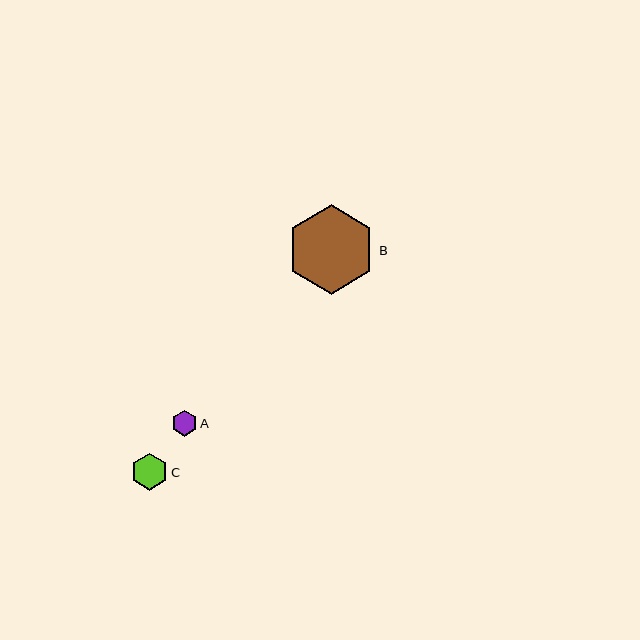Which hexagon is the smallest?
Hexagon A is the smallest with a size of approximately 26 pixels.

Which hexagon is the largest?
Hexagon B is the largest with a size of approximately 89 pixels.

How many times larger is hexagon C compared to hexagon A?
Hexagon C is approximately 1.4 times the size of hexagon A.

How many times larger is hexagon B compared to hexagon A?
Hexagon B is approximately 3.4 times the size of hexagon A.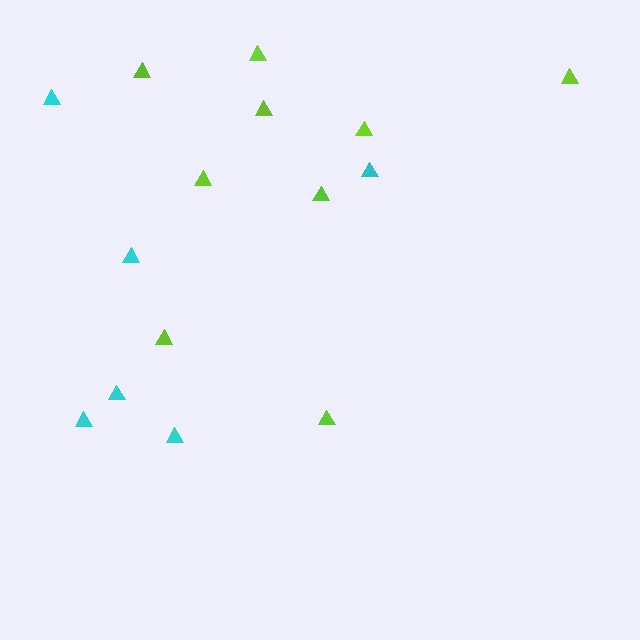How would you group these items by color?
There are 2 groups: one group of lime triangles (9) and one group of cyan triangles (6).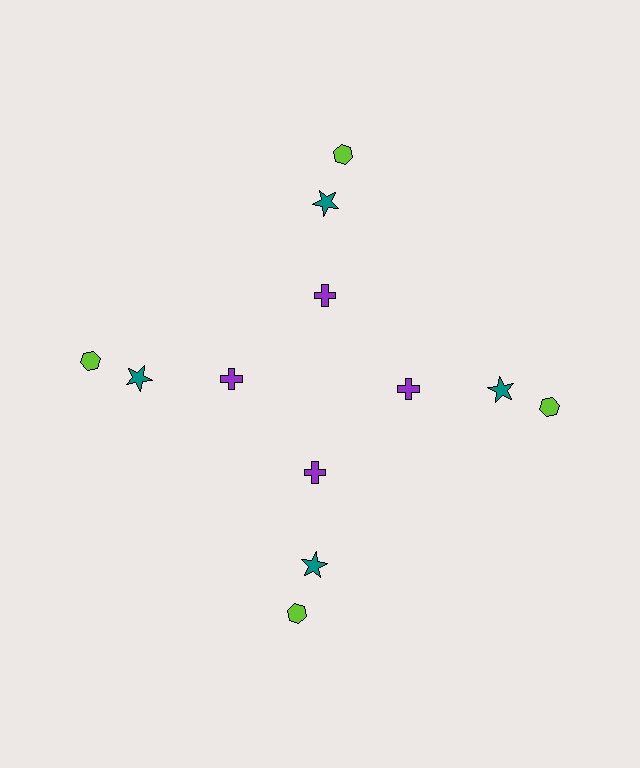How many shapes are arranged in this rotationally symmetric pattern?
There are 12 shapes, arranged in 4 groups of 3.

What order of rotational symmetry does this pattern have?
This pattern has 4-fold rotational symmetry.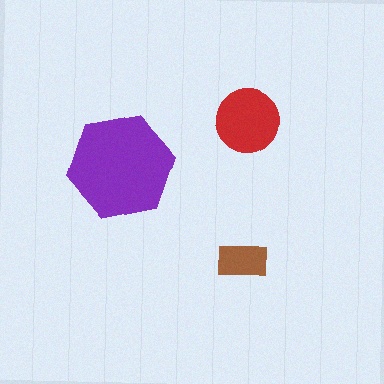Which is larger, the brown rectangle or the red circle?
The red circle.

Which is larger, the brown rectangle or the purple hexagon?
The purple hexagon.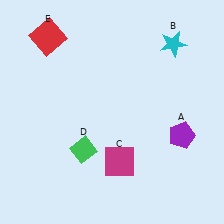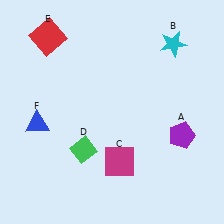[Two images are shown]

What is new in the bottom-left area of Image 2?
A blue triangle (F) was added in the bottom-left area of Image 2.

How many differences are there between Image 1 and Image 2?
There is 1 difference between the two images.